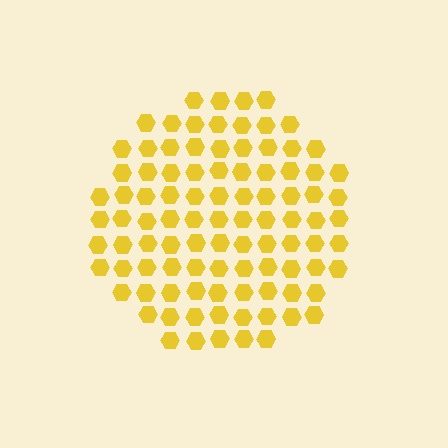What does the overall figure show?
The overall figure shows a circle.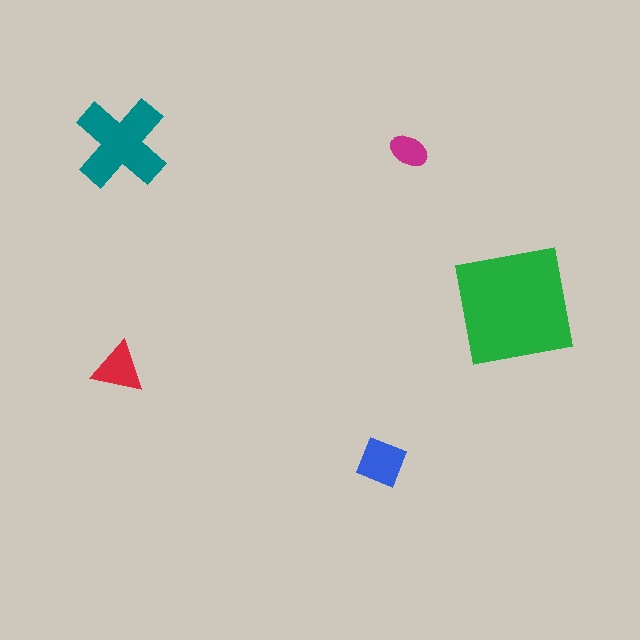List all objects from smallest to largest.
The magenta ellipse, the red triangle, the blue diamond, the teal cross, the green square.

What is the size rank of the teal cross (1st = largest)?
2nd.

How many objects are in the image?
There are 5 objects in the image.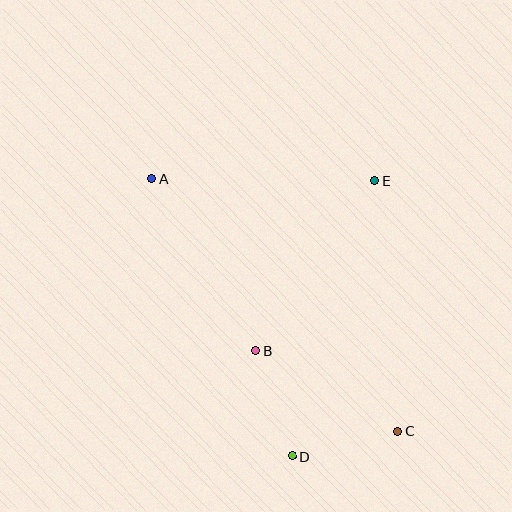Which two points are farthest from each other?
Points A and C are farthest from each other.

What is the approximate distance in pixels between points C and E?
The distance between C and E is approximately 251 pixels.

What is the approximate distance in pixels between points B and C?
The distance between B and C is approximately 163 pixels.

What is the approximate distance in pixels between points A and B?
The distance between A and B is approximately 201 pixels.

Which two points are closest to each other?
Points C and D are closest to each other.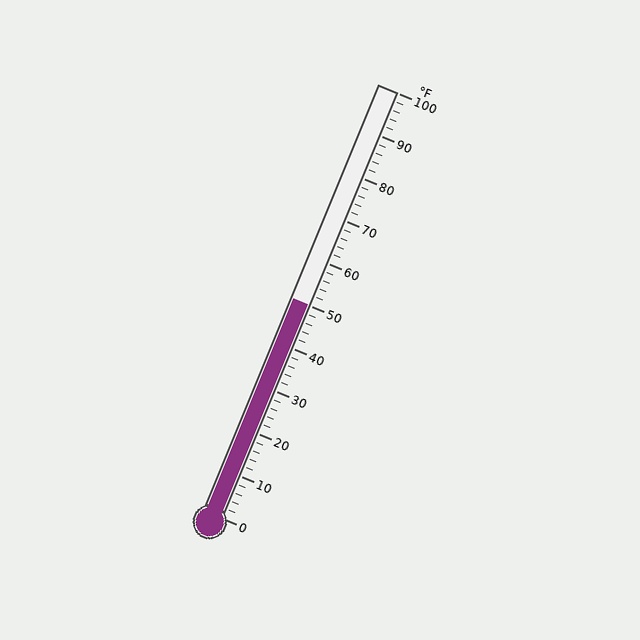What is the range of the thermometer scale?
The thermometer scale ranges from 0°F to 100°F.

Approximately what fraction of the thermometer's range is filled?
The thermometer is filled to approximately 50% of its range.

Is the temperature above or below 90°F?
The temperature is below 90°F.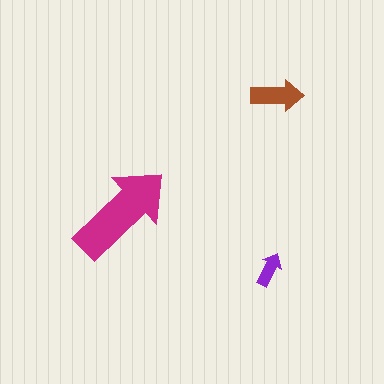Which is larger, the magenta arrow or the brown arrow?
The magenta one.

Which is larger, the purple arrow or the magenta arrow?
The magenta one.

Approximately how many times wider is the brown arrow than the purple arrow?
About 1.5 times wider.